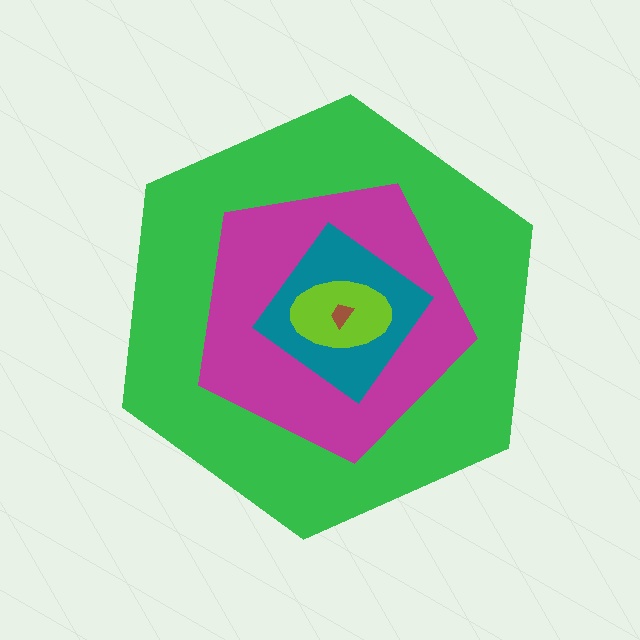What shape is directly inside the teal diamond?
The lime ellipse.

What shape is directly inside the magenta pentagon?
The teal diamond.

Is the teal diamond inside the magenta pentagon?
Yes.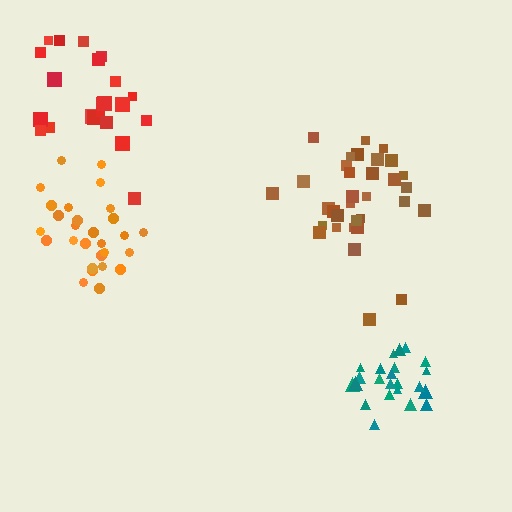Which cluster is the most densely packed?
Brown.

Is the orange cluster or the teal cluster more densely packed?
Teal.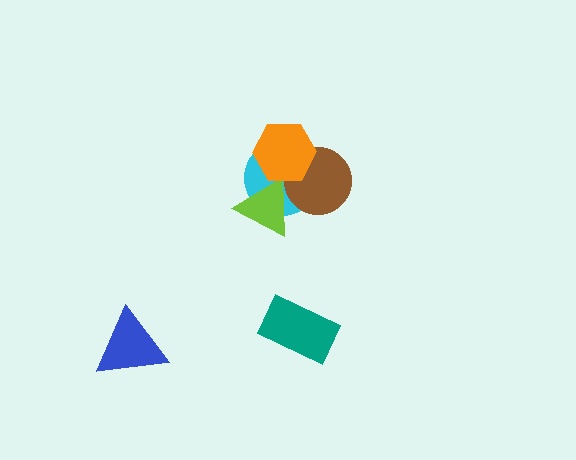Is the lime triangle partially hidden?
Yes, it is partially covered by another shape.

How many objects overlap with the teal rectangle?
0 objects overlap with the teal rectangle.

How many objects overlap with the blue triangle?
0 objects overlap with the blue triangle.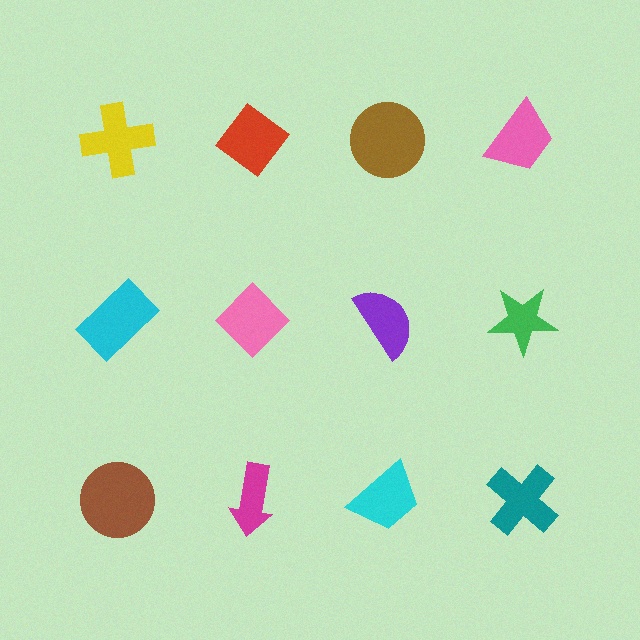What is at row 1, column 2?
A red diamond.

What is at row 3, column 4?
A teal cross.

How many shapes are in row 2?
4 shapes.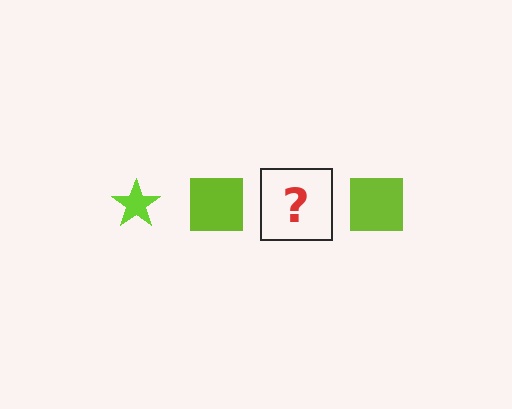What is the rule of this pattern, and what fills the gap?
The rule is that the pattern cycles through star, square shapes in lime. The gap should be filled with a lime star.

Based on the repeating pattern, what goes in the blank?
The blank should be a lime star.